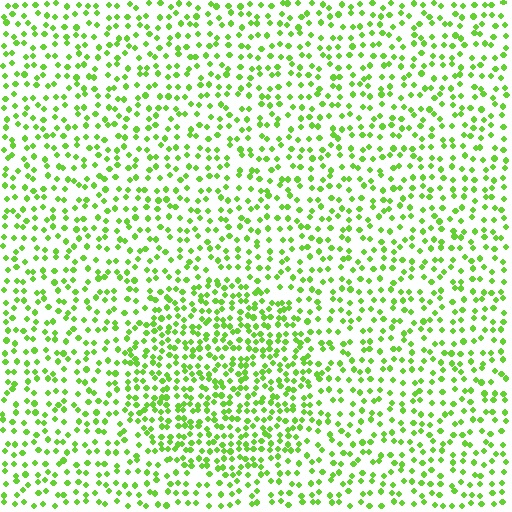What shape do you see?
I see a circle.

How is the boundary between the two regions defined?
The boundary is defined by a change in element density (approximately 1.7x ratio). All elements are the same color, size, and shape.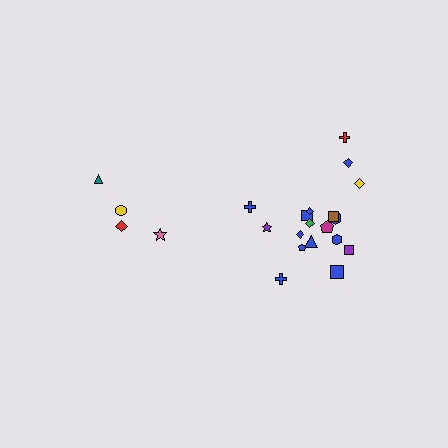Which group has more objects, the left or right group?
The right group.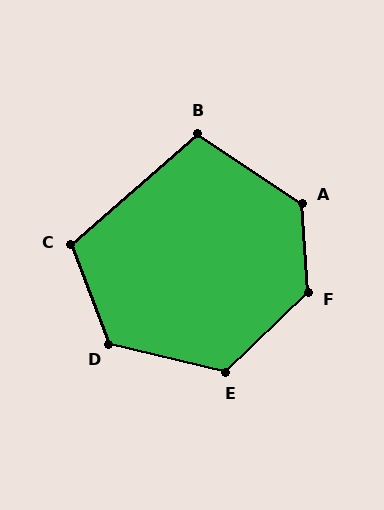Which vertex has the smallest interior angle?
B, at approximately 105 degrees.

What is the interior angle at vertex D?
Approximately 125 degrees (obtuse).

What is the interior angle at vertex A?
Approximately 127 degrees (obtuse).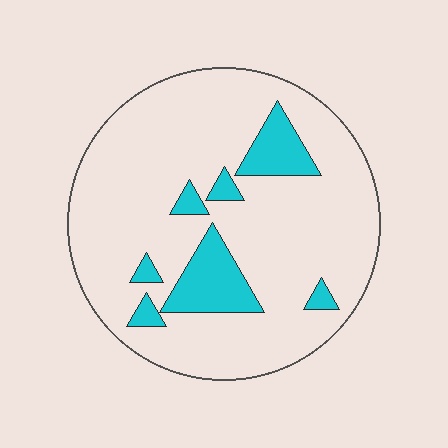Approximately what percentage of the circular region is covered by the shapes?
Approximately 15%.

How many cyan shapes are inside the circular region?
7.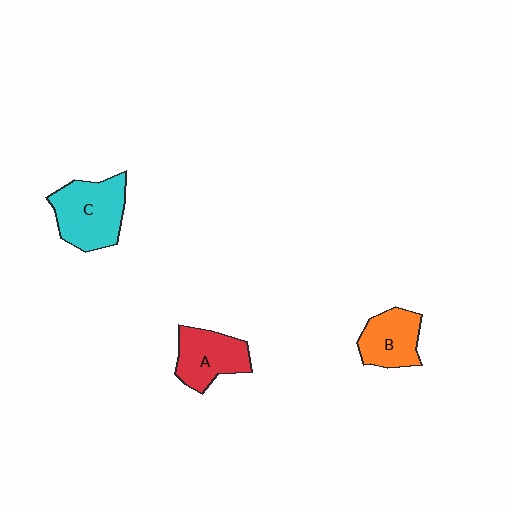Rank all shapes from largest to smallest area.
From largest to smallest: C (cyan), A (red), B (orange).